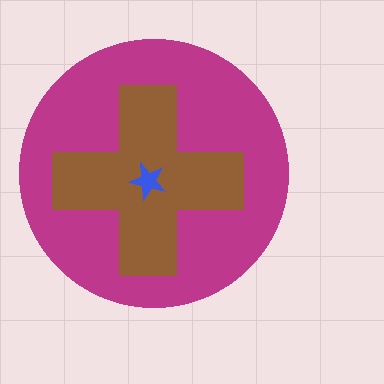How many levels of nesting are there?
3.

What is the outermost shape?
The magenta circle.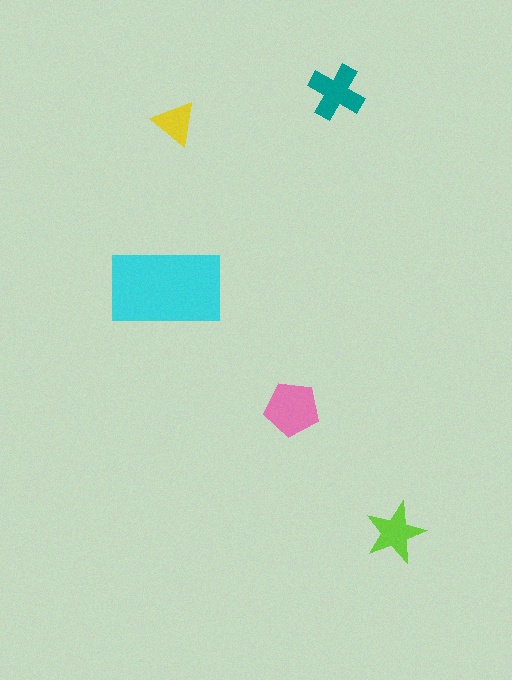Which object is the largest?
The cyan rectangle.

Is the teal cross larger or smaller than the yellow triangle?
Larger.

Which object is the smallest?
The yellow triangle.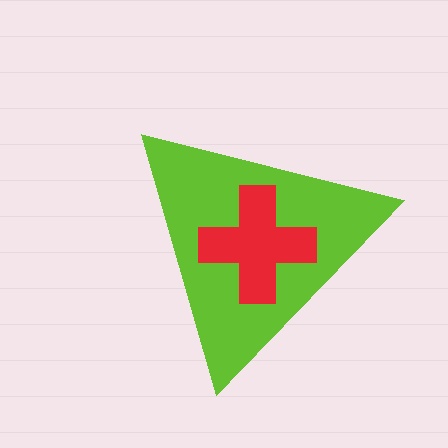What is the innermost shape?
The red cross.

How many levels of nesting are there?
2.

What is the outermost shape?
The lime triangle.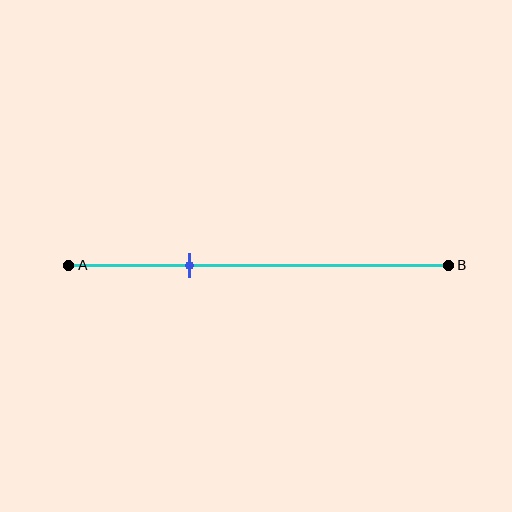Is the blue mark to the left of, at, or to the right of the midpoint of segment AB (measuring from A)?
The blue mark is to the left of the midpoint of segment AB.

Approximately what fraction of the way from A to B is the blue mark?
The blue mark is approximately 30% of the way from A to B.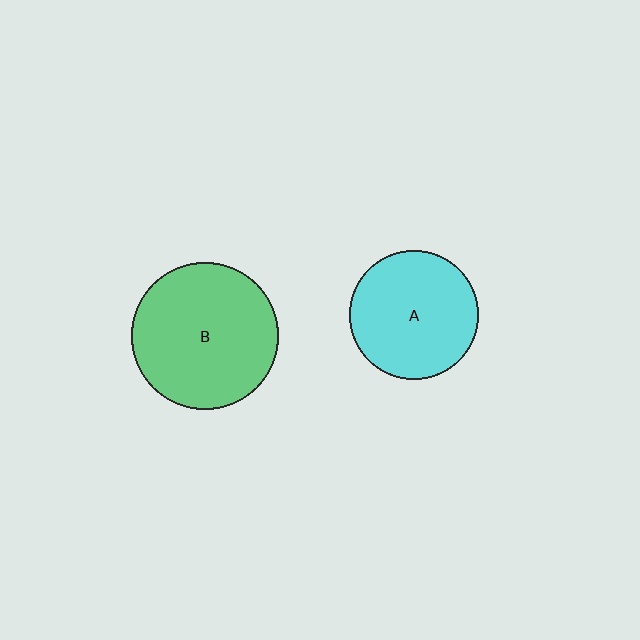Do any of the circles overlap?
No, none of the circles overlap.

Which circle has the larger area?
Circle B (green).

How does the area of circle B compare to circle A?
Approximately 1.3 times.